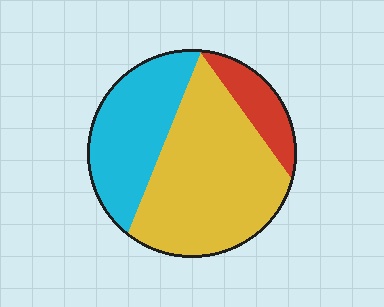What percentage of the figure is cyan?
Cyan covers 32% of the figure.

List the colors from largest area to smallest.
From largest to smallest: yellow, cyan, red.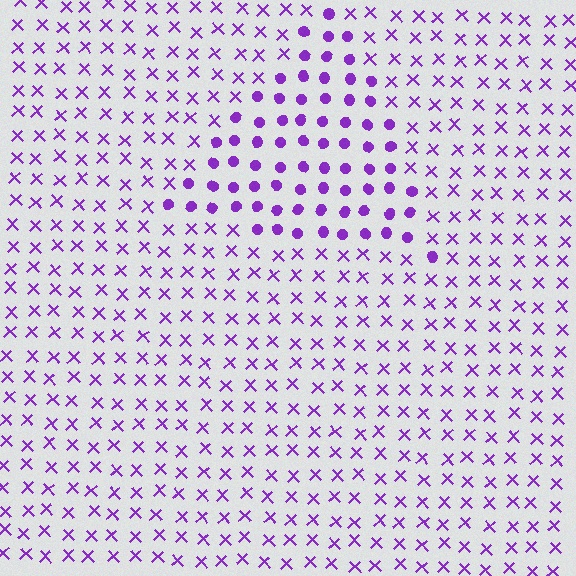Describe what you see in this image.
The image is filled with small purple elements arranged in a uniform grid. A triangle-shaped region contains circles, while the surrounding area contains X marks. The boundary is defined purely by the change in element shape.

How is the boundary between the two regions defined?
The boundary is defined by a change in element shape: circles inside vs. X marks outside. All elements share the same color and spacing.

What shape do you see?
I see a triangle.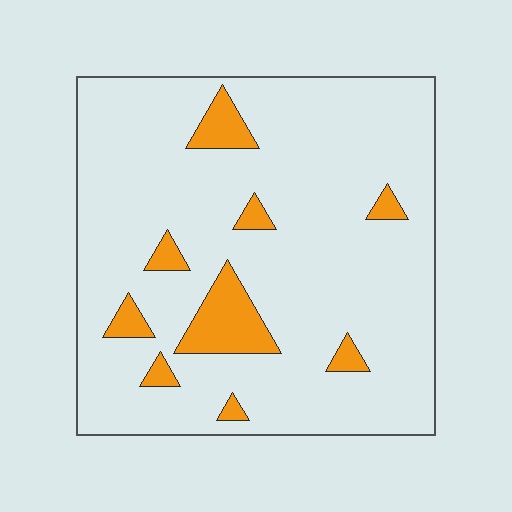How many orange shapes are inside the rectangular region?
9.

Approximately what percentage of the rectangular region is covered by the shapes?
Approximately 10%.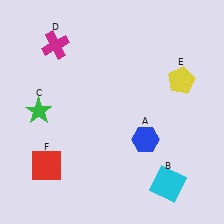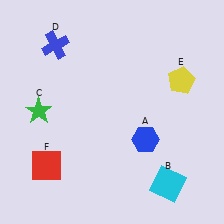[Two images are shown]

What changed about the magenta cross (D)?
In Image 1, D is magenta. In Image 2, it changed to blue.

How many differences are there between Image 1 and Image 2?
There is 1 difference between the two images.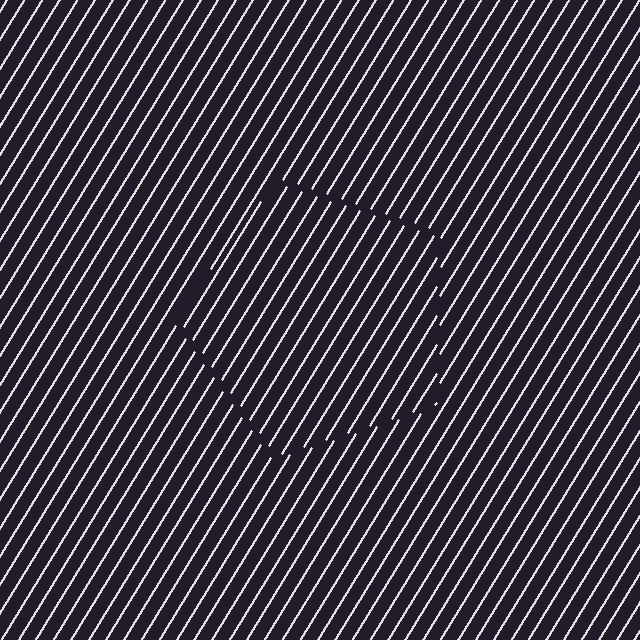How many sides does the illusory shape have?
5 sides — the line-ends trace a pentagon.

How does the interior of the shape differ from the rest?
The interior of the shape contains the same grating, shifted by half a period — the contour is defined by the phase discontinuity where line-ends from the inner and outer gratings abut.